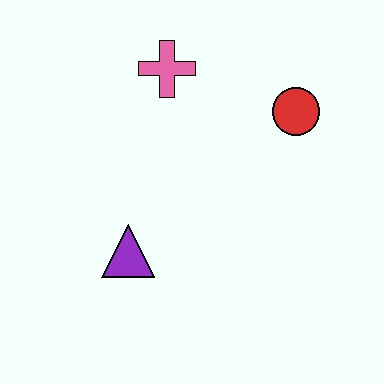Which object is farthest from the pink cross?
The purple triangle is farthest from the pink cross.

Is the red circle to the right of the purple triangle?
Yes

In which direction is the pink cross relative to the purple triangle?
The pink cross is above the purple triangle.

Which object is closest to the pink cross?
The red circle is closest to the pink cross.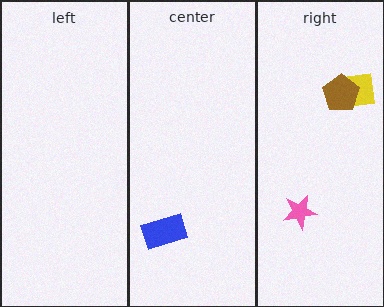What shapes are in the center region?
The blue rectangle.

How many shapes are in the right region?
3.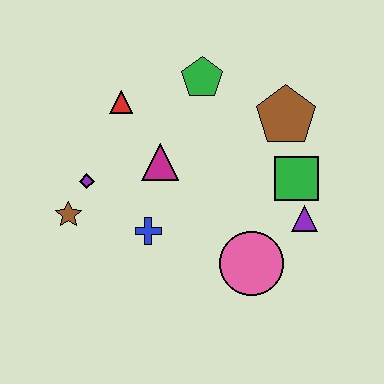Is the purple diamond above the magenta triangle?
No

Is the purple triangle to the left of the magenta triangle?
No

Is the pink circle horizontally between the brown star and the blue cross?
No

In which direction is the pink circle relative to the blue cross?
The pink circle is to the right of the blue cross.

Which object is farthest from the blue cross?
The brown pentagon is farthest from the blue cross.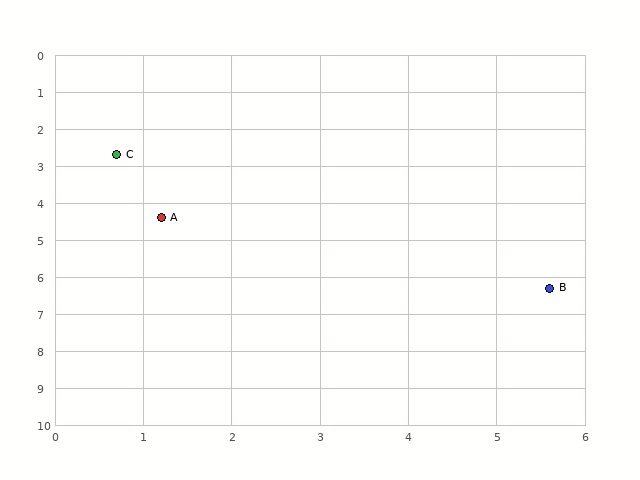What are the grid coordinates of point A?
Point A is at approximately (1.2, 4.4).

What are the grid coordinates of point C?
Point C is at approximately (0.7, 2.7).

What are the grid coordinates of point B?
Point B is at approximately (5.6, 6.3).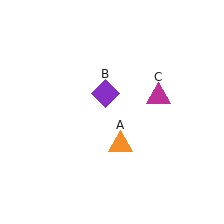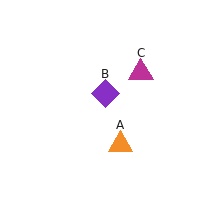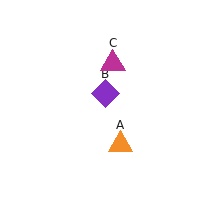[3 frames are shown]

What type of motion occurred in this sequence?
The magenta triangle (object C) rotated counterclockwise around the center of the scene.